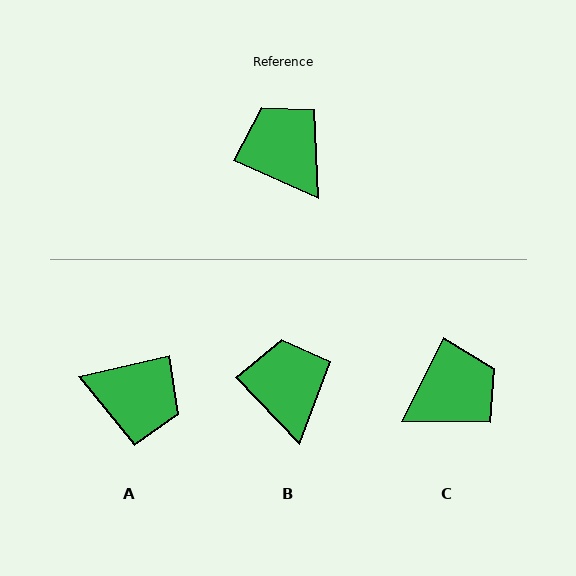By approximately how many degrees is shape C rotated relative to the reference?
Approximately 93 degrees clockwise.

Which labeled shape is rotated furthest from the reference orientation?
A, about 144 degrees away.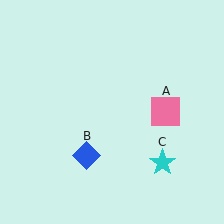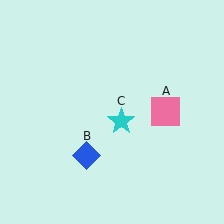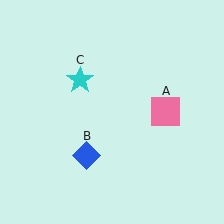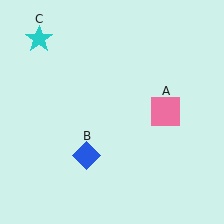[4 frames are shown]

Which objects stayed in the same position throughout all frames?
Pink square (object A) and blue diamond (object B) remained stationary.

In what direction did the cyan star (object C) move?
The cyan star (object C) moved up and to the left.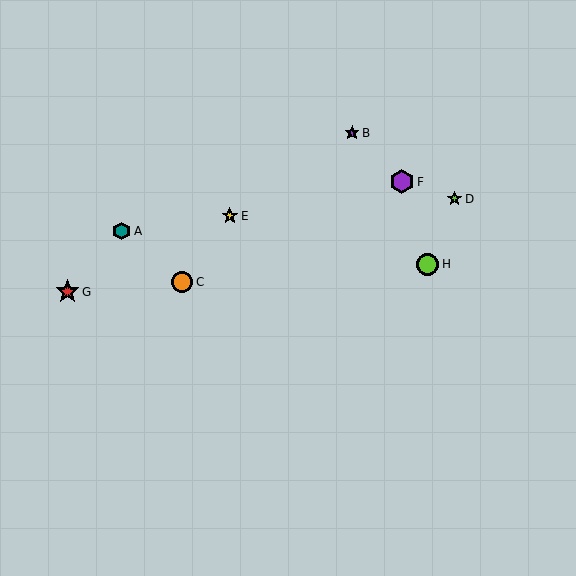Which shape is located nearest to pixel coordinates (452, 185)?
The lime star (labeled D) at (454, 199) is nearest to that location.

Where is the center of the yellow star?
The center of the yellow star is at (230, 216).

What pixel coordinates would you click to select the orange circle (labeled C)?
Click at (182, 282) to select the orange circle C.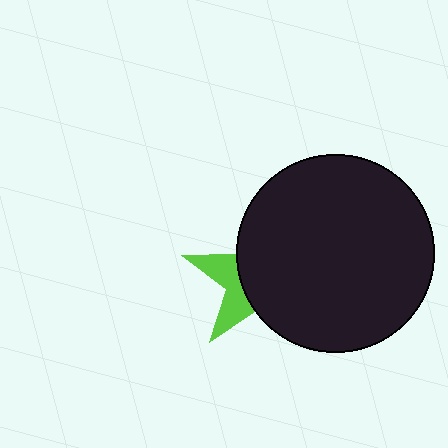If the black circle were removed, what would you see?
You would see the complete lime star.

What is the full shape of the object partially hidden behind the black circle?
The partially hidden object is a lime star.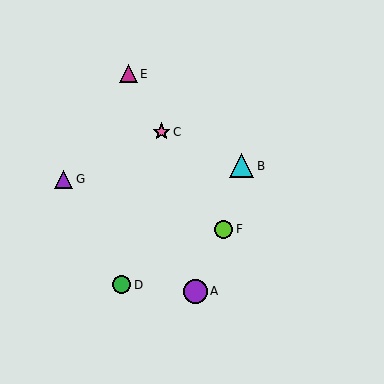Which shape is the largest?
The cyan triangle (labeled B) is the largest.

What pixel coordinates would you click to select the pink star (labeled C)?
Click at (161, 132) to select the pink star C.